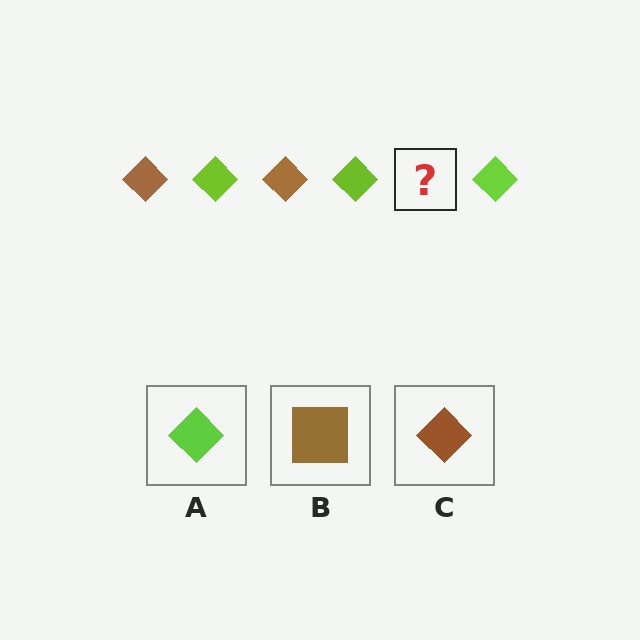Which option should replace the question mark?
Option C.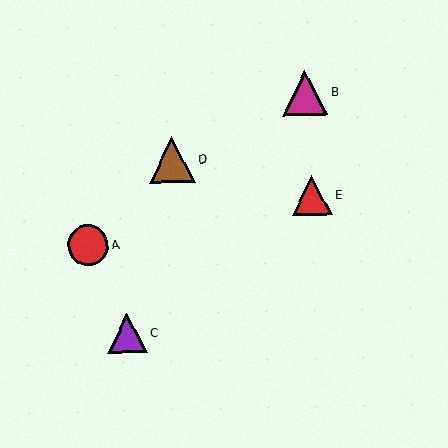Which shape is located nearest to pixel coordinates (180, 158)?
The brown triangle (labeled D) at (172, 160) is nearest to that location.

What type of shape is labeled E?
Shape E is a red triangle.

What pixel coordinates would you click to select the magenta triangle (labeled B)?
Click at (305, 93) to select the magenta triangle B.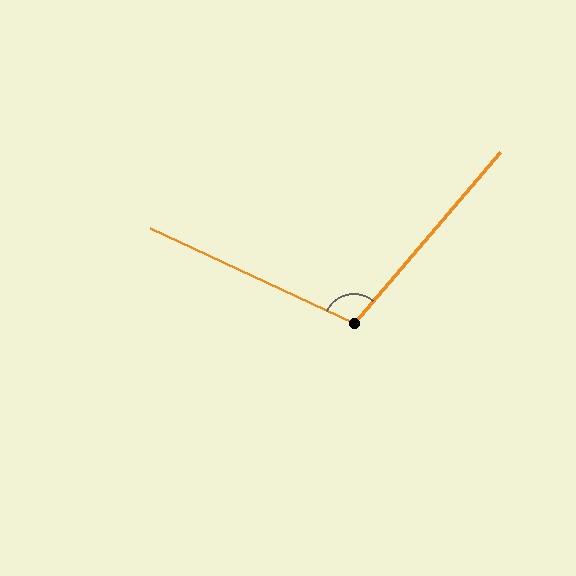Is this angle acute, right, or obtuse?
It is obtuse.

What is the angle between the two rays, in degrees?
Approximately 105 degrees.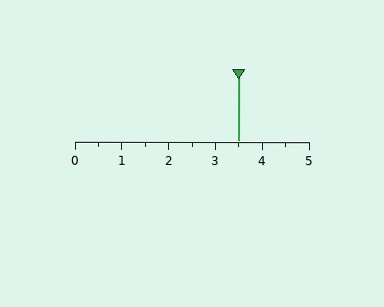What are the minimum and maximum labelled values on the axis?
The axis runs from 0 to 5.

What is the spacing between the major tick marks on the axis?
The major ticks are spaced 1 apart.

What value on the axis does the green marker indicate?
The marker indicates approximately 3.5.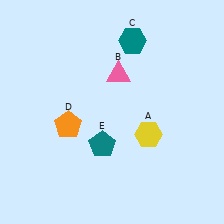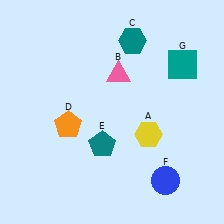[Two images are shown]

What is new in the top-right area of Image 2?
A teal square (G) was added in the top-right area of Image 2.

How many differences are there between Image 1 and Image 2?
There are 2 differences between the two images.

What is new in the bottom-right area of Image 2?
A blue circle (F) was added in the bottom-right area of Image 2.